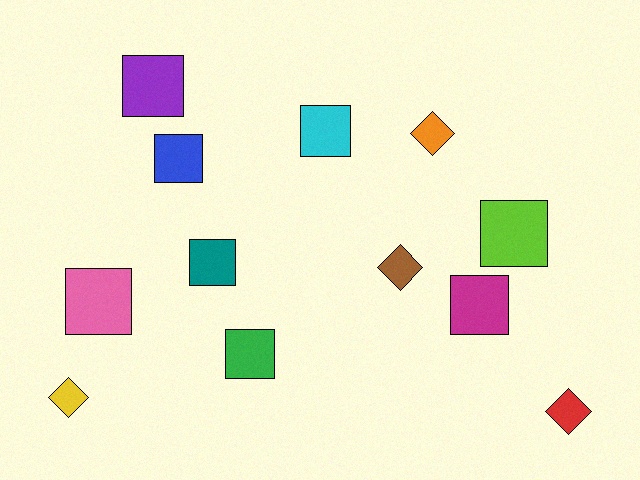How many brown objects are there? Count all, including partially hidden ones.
There is 1 brown object.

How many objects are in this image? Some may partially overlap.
There are 12 objects.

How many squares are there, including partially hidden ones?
There are 8 squares.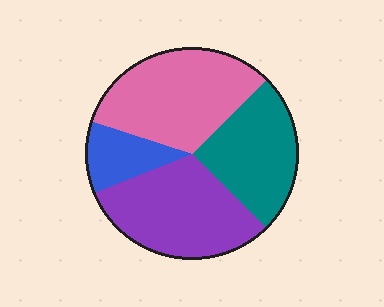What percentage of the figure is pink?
Pink takes up about one third (1/3) of the figure.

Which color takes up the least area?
Blue, at roughly 10%.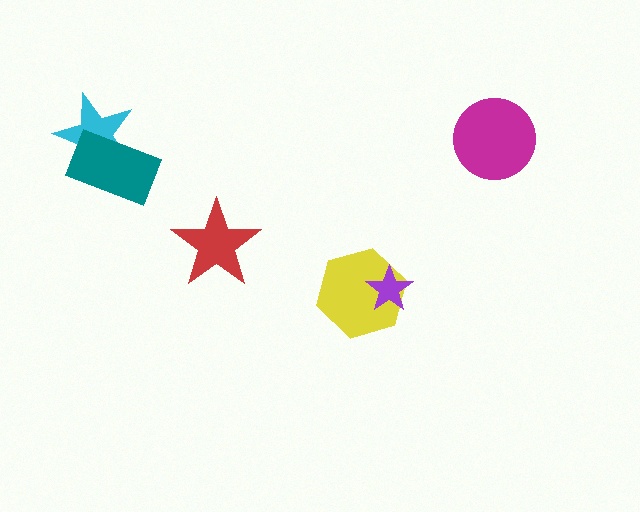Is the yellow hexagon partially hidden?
Yes, it is partially covered by another shape.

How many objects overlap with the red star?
0 objects overlap with the red star.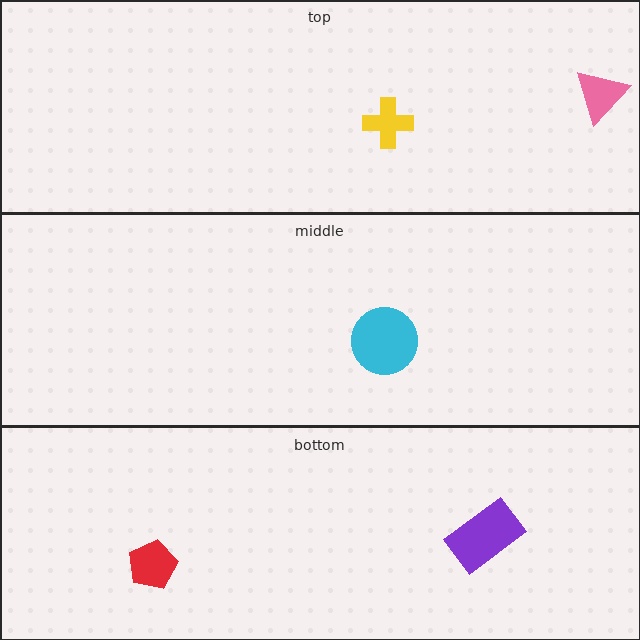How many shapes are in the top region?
2.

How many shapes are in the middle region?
1.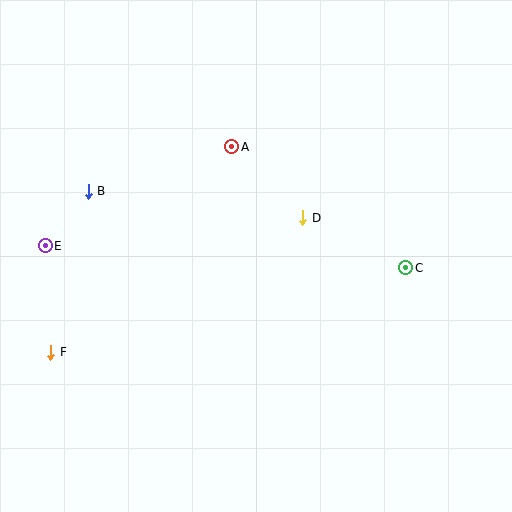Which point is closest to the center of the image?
Point D at (303, 218) is closest to the center.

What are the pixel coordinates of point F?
Point F is at (51, 352).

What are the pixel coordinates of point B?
Point B is at (88, 191).